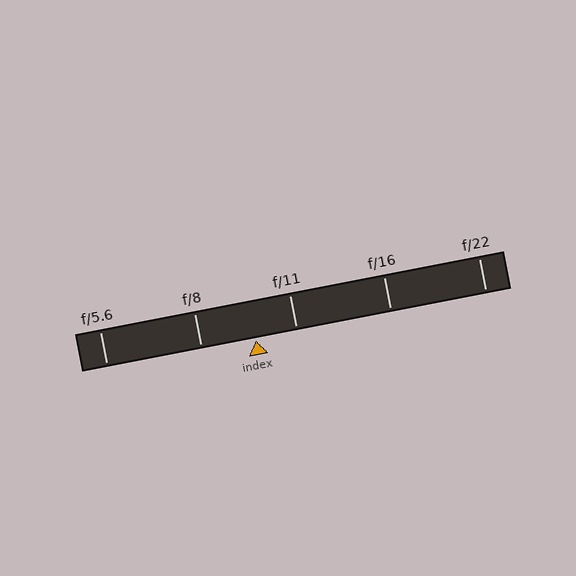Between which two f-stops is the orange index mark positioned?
The index mark is between f/8 and f/11.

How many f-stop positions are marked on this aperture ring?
There are 5 f-stop positions marked.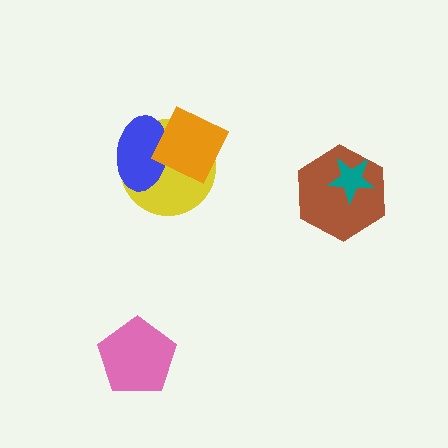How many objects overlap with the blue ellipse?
2 objects overlap with the blue ellipse.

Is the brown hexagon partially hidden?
Yes, it is partially covered by another shape.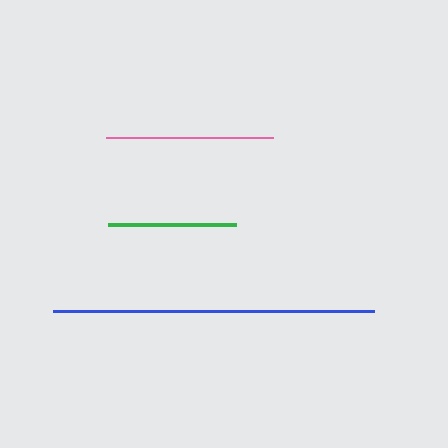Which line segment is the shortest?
The green line is the shortest at approximately 128 pixels.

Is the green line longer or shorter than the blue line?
The blue line is longer than the green line.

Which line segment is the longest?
The blue line is the longest at approximately 320 pixels.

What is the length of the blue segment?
The blue segment is approximately 320 pixels long.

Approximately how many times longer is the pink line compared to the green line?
The pink line is approximately 1.3 times the length of the green line.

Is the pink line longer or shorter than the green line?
The pink line is longer than the green line.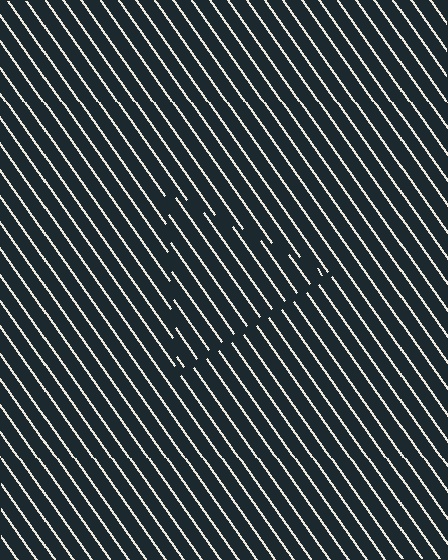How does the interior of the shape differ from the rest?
The interior of the shape contains the same grating, shifted by half a period — the contour is defined by the phase discontinuity where line-ends from the inner and outer gratings abut.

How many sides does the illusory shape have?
3 sides — the line-ends trace a triangle.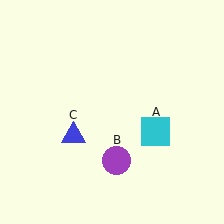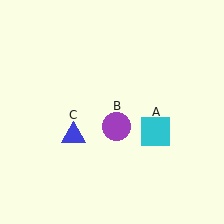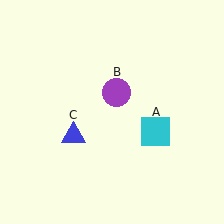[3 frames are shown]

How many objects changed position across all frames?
1 object changed position: purple circle (object B).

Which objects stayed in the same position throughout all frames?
Cyan square (object A) and blue triangle (object C) remained stationary.